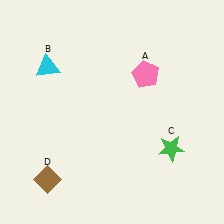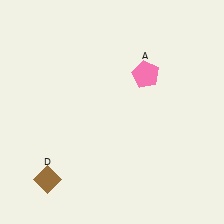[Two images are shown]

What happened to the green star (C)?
The green star (C) was removed in Image 2. It was in the bottom-right area of Image 1.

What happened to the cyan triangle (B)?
The cyan triangle (B) was removed in Image 2. It was in the top-left area of Image 1.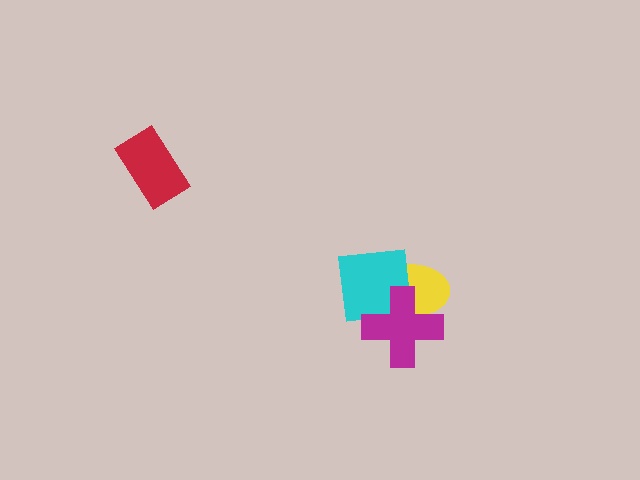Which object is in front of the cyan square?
The magenta cross is in front of the cyan square.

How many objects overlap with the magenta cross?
2 objects overlap with the magenta cross.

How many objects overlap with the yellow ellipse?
2 objects overlap with the yellow ellipse.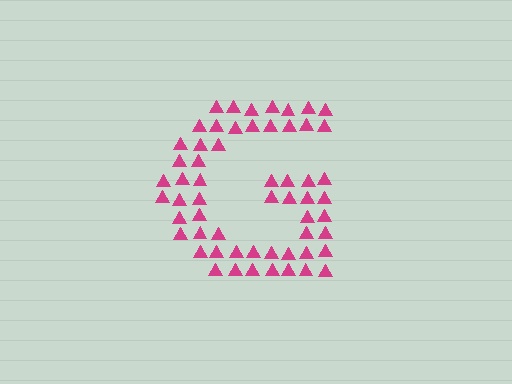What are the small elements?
The small elements are triangles.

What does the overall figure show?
The overall figure shows the letter G.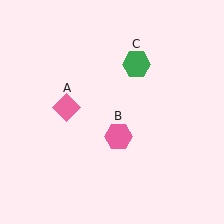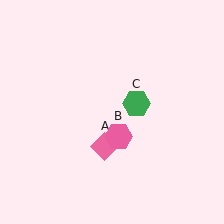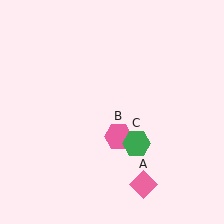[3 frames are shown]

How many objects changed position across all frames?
2 objects changed position: pink diamond (object A), green hexagon (object C).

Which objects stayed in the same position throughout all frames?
Pink hexagon (object B) remained stationary.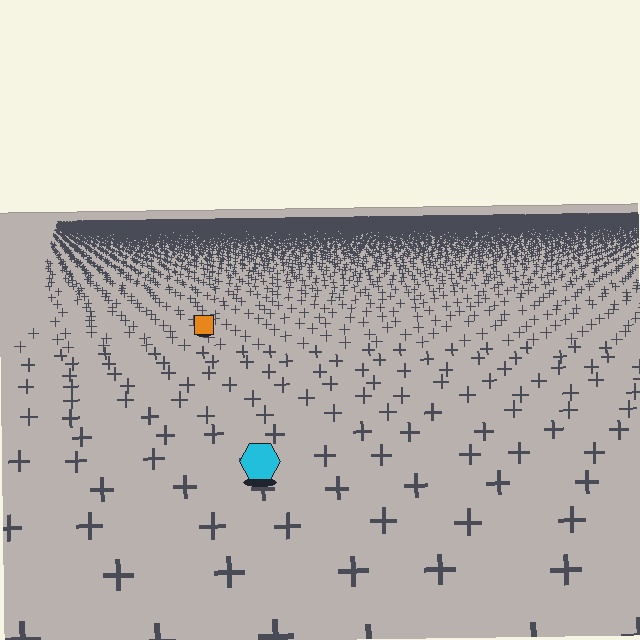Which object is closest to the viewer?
The cyan hexagon is closest. The texture marks near it are larger and more spread out.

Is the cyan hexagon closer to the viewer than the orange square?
Yes. The cyan hexagon is closer — you can tell from the texture gradient: the ground texture is coarser near it.